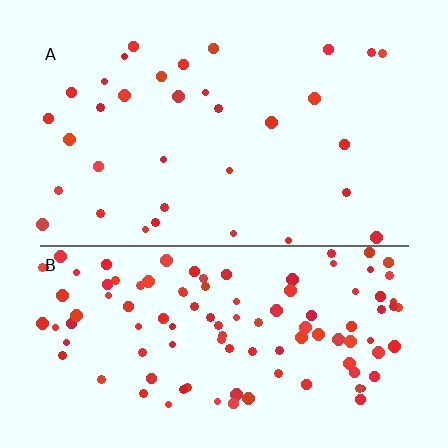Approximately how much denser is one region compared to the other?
Approximately 3.3× — region B over region A.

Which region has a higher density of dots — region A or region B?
B (the bottom).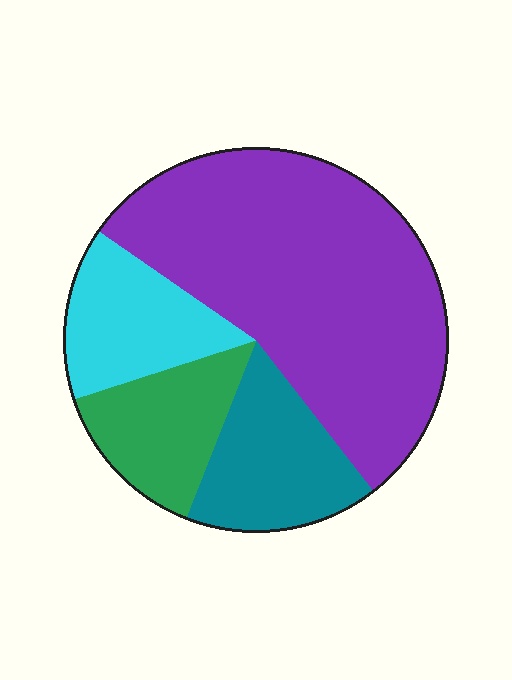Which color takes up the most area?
Purple, at roughly 55%.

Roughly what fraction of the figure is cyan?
Cyan takes up less than a sixth of the figure.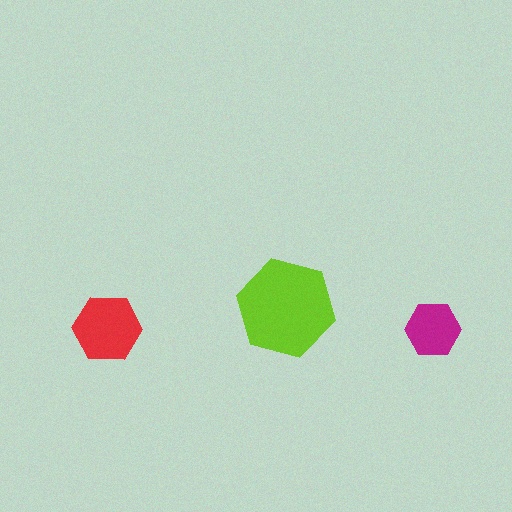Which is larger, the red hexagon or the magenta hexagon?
The red one.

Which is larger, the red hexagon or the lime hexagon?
The lime one.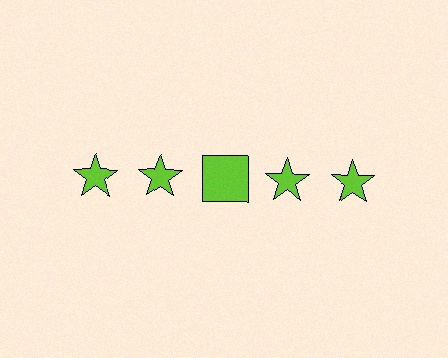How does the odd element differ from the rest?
It has a different shape: square instead of star.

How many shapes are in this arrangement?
There are 5 shapes arranged in a grid pattern.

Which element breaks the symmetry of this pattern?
The lime square in the top row, center column breaks the symmetry. All other shapes are lime stars.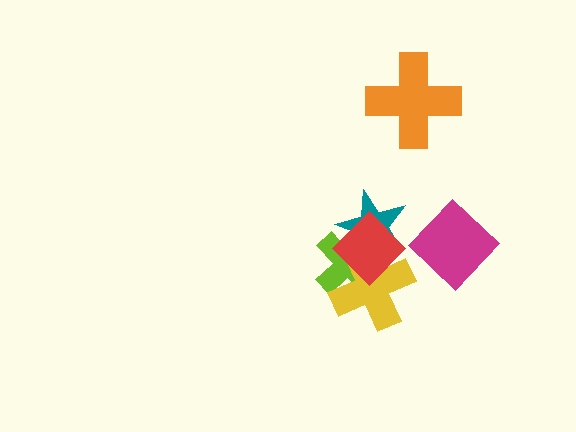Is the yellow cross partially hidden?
Yes, it is partially covered by another shape.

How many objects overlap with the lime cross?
3 objects overlap with the lime cross.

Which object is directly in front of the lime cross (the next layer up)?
The teal star is directly in front of the lime cross.